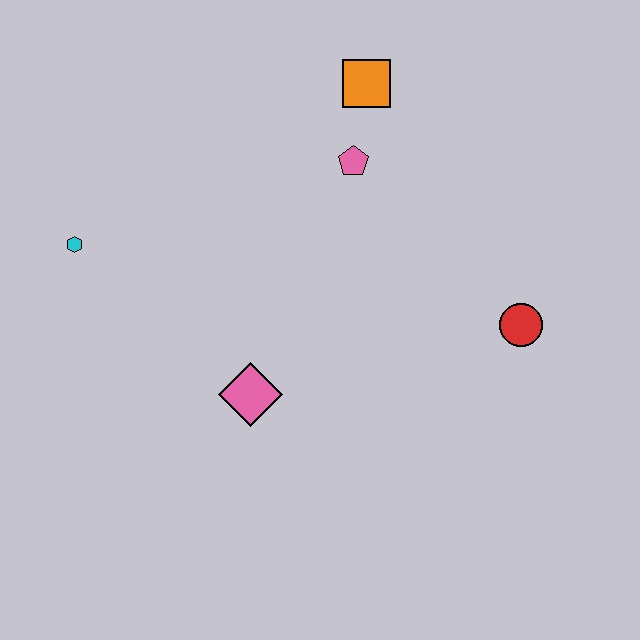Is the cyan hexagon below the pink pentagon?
Yes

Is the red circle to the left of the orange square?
No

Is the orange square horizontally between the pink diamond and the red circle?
Yes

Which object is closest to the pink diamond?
The cyan hexagon is closest to the pink diamond.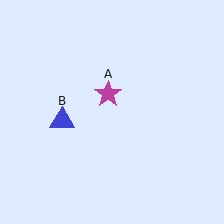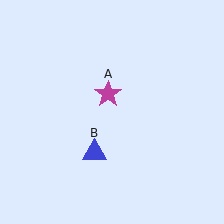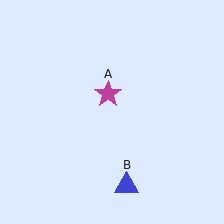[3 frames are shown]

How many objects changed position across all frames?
1 object changed position: blue triangle (object B).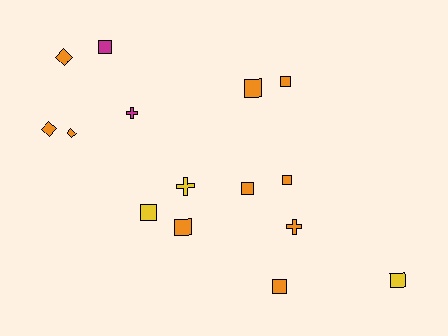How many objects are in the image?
There are 15 objects.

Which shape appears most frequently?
Square, with 9 objects.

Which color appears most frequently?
Orange, with 10 objects.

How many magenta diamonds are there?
There are no magenta diamonds.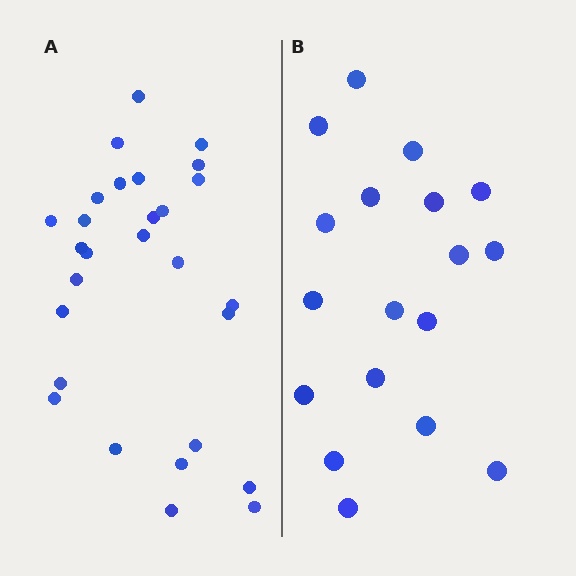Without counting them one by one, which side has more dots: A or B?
Region A (the left region) has more dots.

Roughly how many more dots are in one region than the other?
Region A has roughly 10 or so more dots than region B.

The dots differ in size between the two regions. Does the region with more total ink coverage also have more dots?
No. Region B has more total ink coverage because its dots are larger, but region A actually contains more individual dots. Total area can be misleading — the number of items is what matters here.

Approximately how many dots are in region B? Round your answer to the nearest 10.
About 20 dots. (The exact count is 18, which rounds to 20.)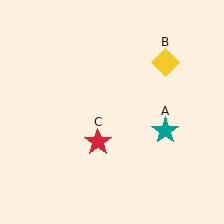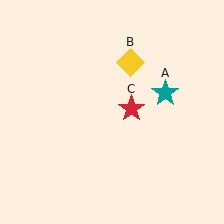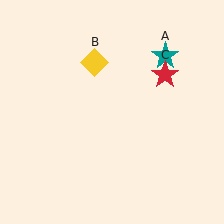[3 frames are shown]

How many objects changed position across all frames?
3 objects changed position: teal star (object A), yellow diamond (object B), red star (object C).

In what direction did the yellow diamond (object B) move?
The yellow diamond (object B) moved left.